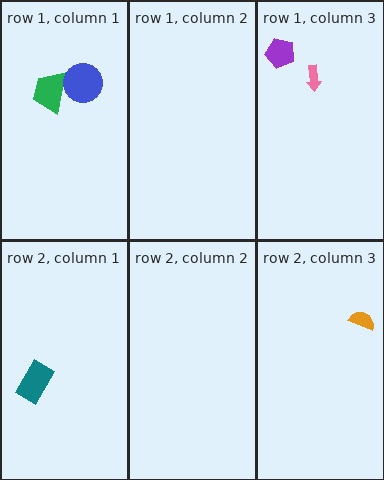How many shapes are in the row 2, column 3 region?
1.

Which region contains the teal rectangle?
The row 2, column 1 region.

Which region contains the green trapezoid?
The row 1, column 1 region.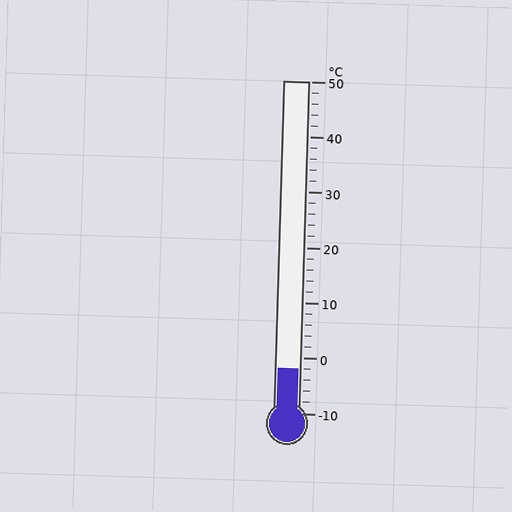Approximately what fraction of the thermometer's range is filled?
The thermometer is filled to approximately 15% of its range.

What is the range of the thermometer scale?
The thermometer scale ranges from -10°C to 50°C.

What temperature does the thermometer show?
The thermometer shows approximately -2°C.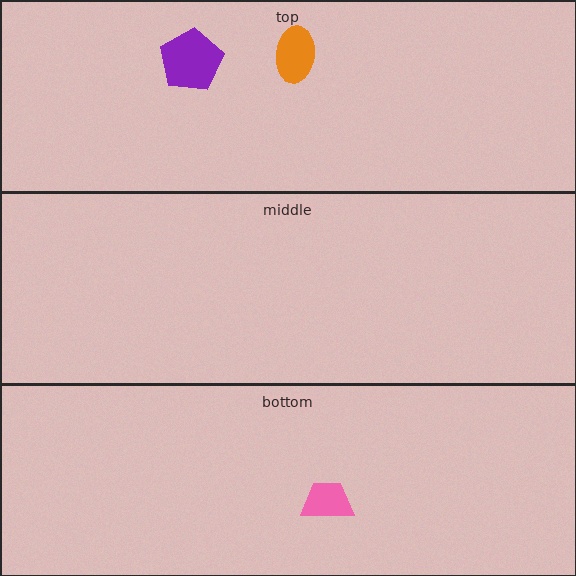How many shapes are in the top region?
2.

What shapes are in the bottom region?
The pink trapezoid.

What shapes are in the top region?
The purple pentagon, the orange ellipse.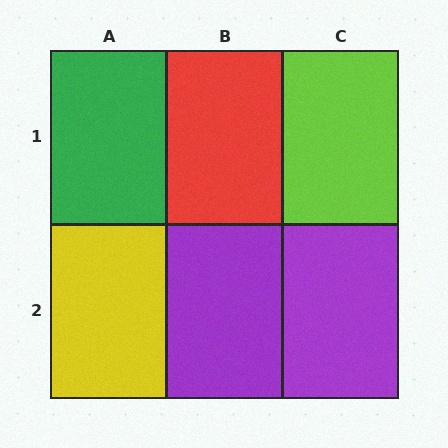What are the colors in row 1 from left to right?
Green, red, lime.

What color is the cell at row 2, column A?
Yellow.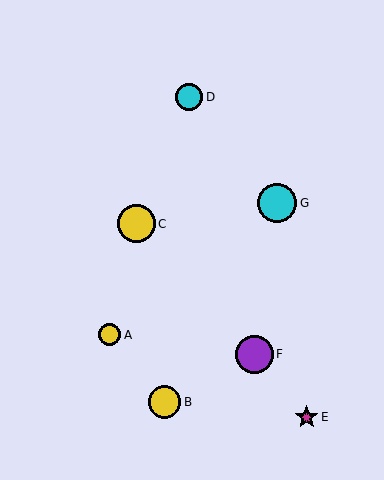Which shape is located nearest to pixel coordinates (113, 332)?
The yellow circle (labeled A) at (110, 335) is nearest to that location.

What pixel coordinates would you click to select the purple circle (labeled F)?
Click at (254, 354) to select the purple circle F.